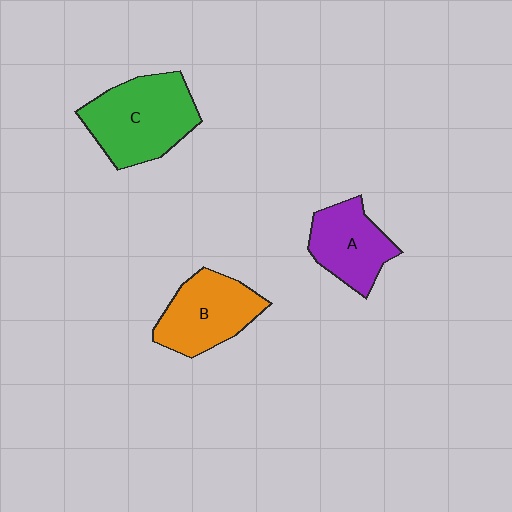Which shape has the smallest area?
Shape A (purple).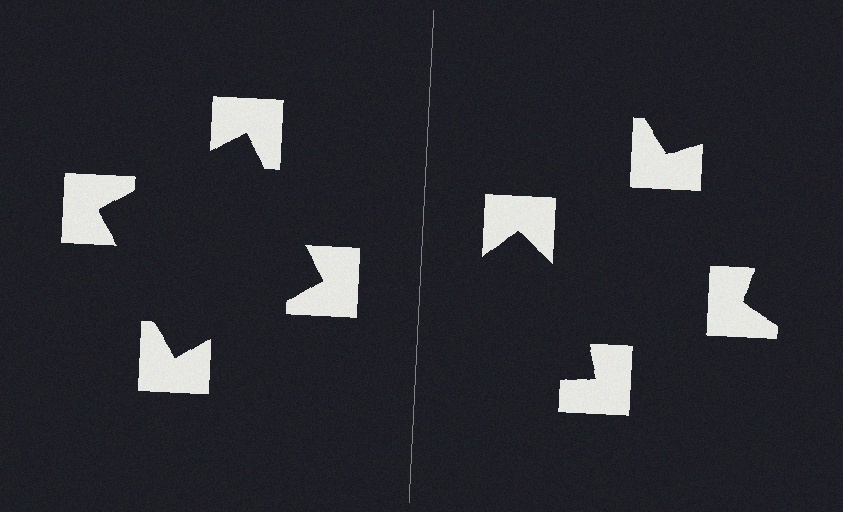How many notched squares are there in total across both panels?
8 — 4 on each side.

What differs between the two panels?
The notched squares are positioned identically on both sides; only the wedge orientations differ. On the left they align to a square; on the right they are misaligned.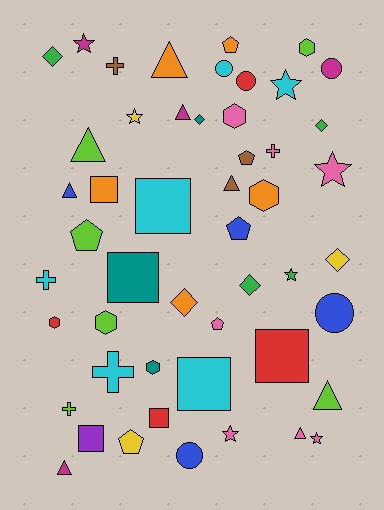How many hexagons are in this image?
There are 6 hexagons.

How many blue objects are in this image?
There are 4 blue objects.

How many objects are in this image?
There are 50 objects.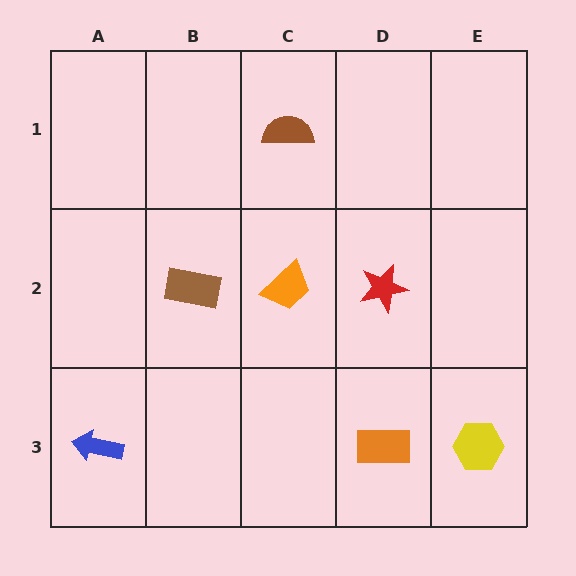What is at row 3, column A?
A blue arrow.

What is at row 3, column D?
An orange rectangle.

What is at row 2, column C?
An orange trapezoid.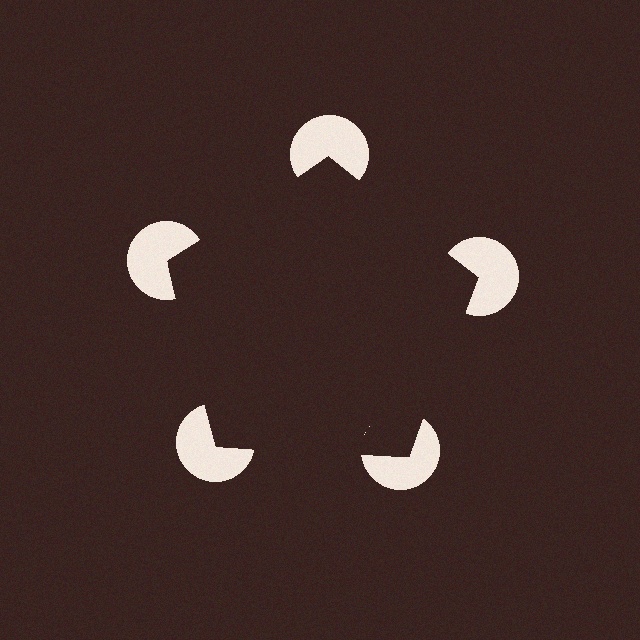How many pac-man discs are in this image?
There are 5 — one at each vertex of the illusory pentagon.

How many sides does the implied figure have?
5 sides.